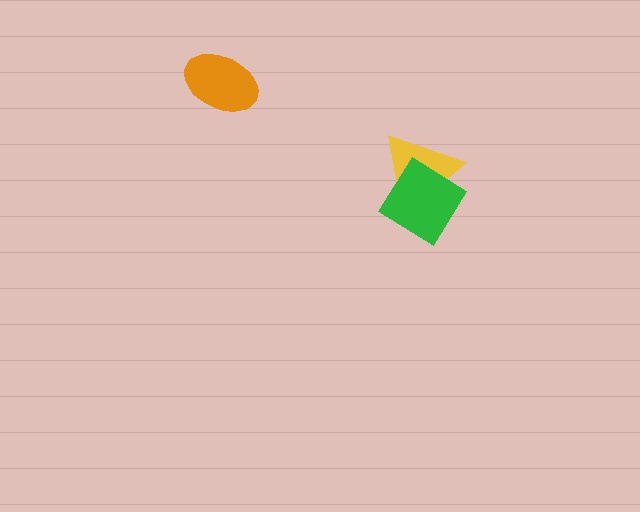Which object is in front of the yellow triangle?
The green diamond is in front of the yellow triangle.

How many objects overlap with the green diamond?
1 object overlaps with the green diamond.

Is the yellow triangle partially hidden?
Yes, it is partially covered by another shape.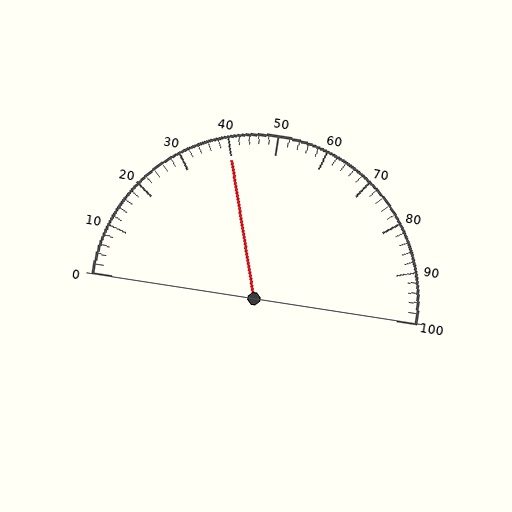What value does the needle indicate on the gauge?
The needle indicates approximately 40.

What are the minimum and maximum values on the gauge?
The gauge ranges from 0 to 100.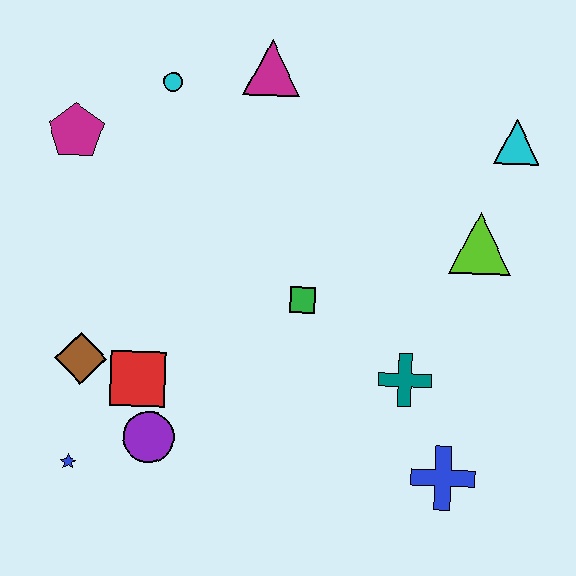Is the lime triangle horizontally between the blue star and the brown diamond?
No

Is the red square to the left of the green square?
Yes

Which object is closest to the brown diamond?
The red square is closest to the brown diamond.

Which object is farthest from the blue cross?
The magenta pentagon is farthest from the blue cross.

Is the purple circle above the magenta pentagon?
No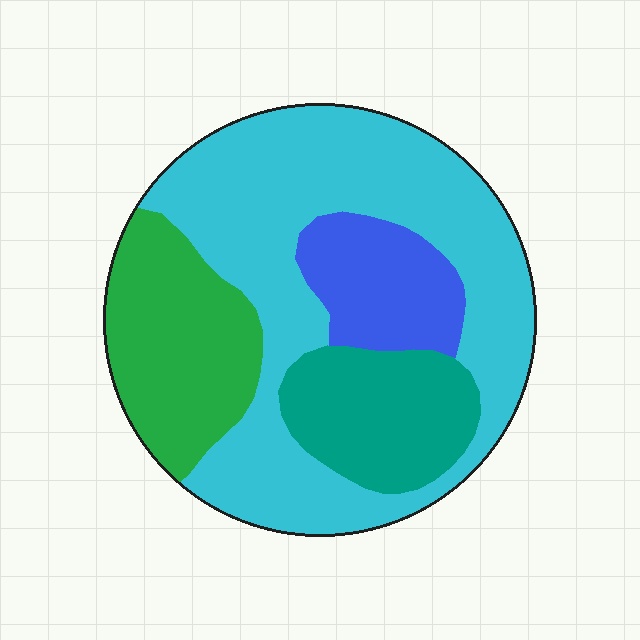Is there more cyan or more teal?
Cyan.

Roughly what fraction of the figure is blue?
Blue takes up less than a sixth of the figure.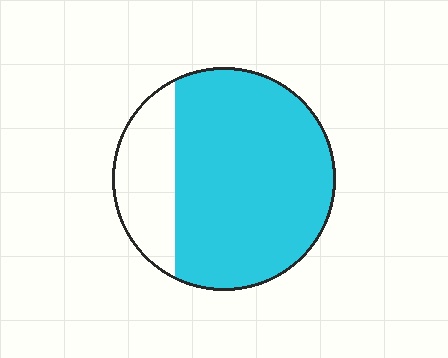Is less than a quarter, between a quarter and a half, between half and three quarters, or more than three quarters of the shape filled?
More than three quarters.